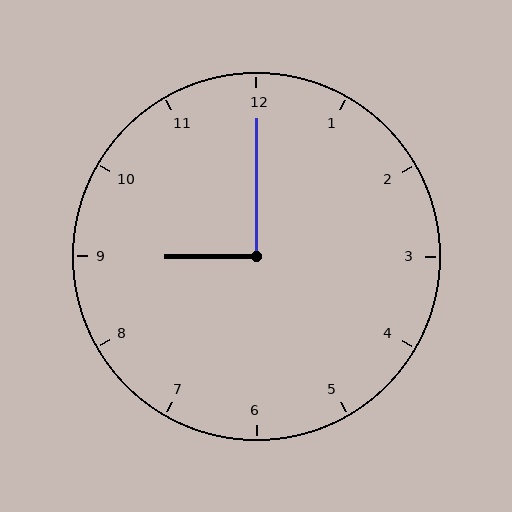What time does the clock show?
9:00.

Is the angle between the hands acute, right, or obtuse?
It is right.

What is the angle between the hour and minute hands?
Approximately 90 degrees.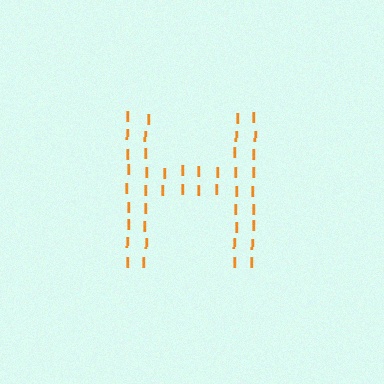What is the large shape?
The large shape is the letter H.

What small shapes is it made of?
It is made of small letter I's.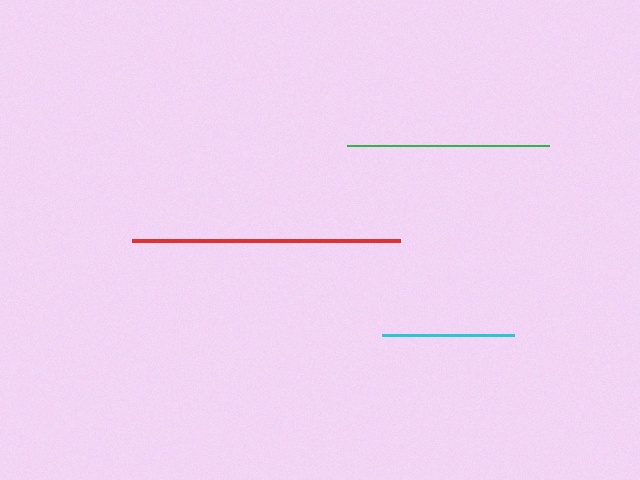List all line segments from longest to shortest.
From longest to shortest: red, green, cyan.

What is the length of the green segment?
The green segment is approximately 202 pixels long.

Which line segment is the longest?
The red line is the longest at approximately 268 pixels.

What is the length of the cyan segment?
The cyan segment is approximately 132 pixels long.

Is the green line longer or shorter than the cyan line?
The green line is longer than the cyan line.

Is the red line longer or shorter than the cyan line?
The red line is longer than the cyan line.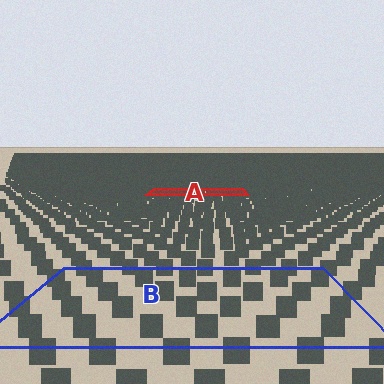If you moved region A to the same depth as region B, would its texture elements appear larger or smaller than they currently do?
They would appear larger. At a closer depth, the same texture elements are projected at a bigger on-screen size.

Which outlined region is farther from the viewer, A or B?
Region A is farther from the viewer — the texture elements inside it appear smaller and more densely packed.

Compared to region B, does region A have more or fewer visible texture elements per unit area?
Region A has more texture elements per unit area — they are packed more densely because it is farther away.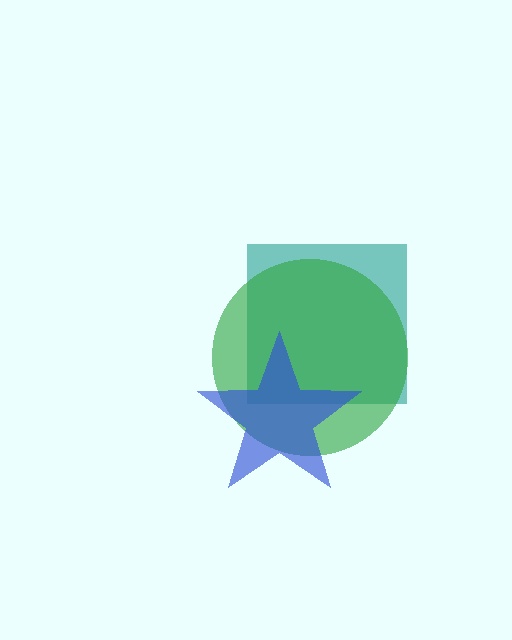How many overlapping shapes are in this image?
There are 3 overlapping shapes in the image.